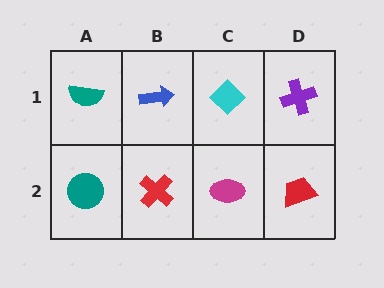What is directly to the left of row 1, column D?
A cyan diamond.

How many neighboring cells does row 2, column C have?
3.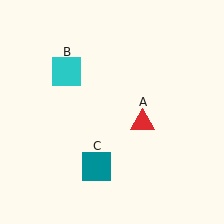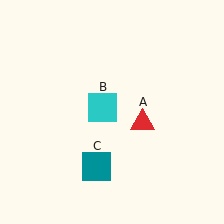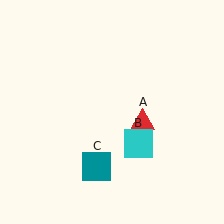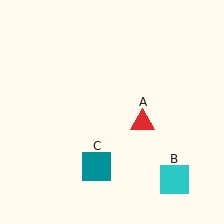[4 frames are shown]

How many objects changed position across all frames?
1 object changed position: cyan square (object B).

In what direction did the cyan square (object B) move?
The cyan square (object B) moved down and to the right.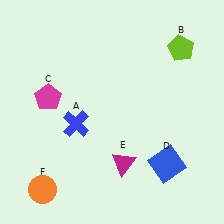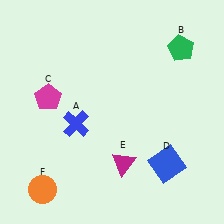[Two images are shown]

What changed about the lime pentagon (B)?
In Image 1, B is lime. In Image 2, it changed to green.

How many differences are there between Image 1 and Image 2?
There is 1 difference between the two images.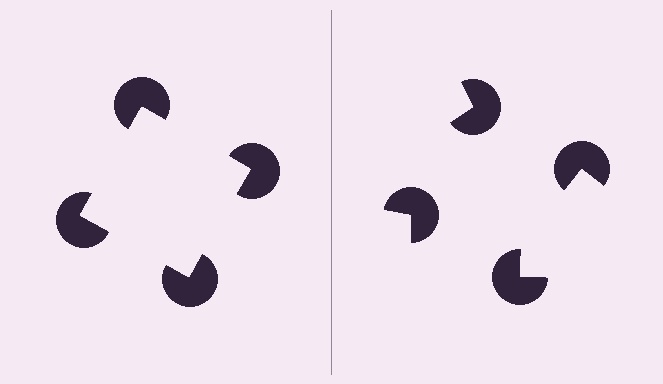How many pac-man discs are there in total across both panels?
8 — 4 on each side.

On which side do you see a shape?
An illusory square appears on the left side. On the right side the wedge cuts are rotated, so no coherent shape forms.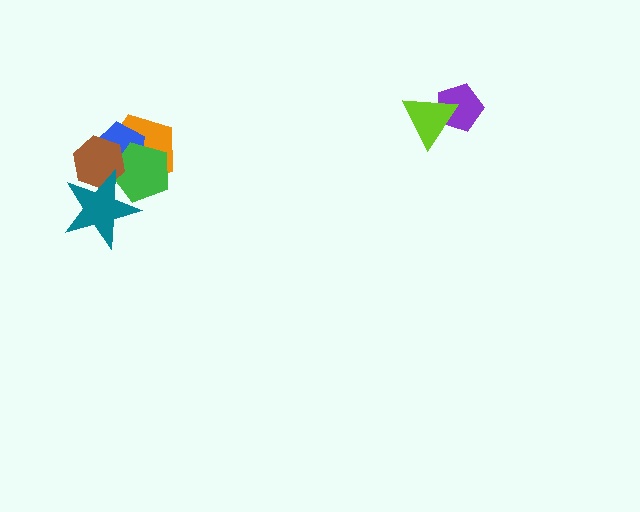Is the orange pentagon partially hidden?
Yes, it is partially covered by another shape.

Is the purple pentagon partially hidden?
Yes, it is partially covered by another shape.